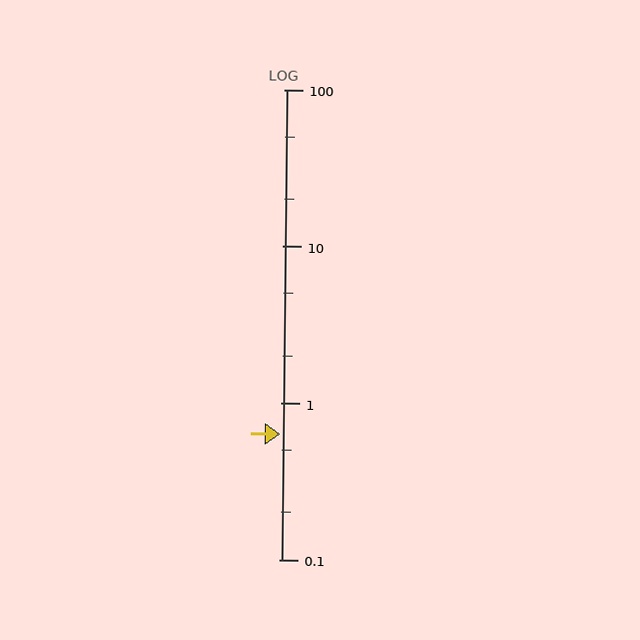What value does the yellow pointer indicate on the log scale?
The pointer indicates approximately 0.63.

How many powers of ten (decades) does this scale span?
The scale spans 3 decades, from 0.1 to 100.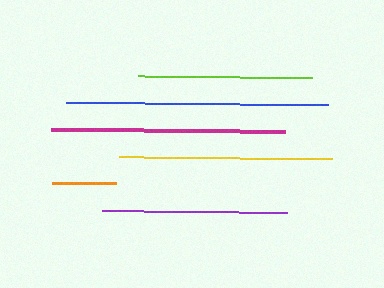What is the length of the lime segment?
The lime segment is approximately 174 pixels long.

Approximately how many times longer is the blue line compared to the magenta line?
The blue line is approximately 1.1 times the length of the magenta line.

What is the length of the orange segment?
The orange segment is approximately 64 pixels long.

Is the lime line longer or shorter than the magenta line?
The magenta line is longer than the lime line.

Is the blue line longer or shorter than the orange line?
The blue line is longer than the orange line.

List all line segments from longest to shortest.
From longest to shortest: blue, magenta, yellow, purple, lime, orange.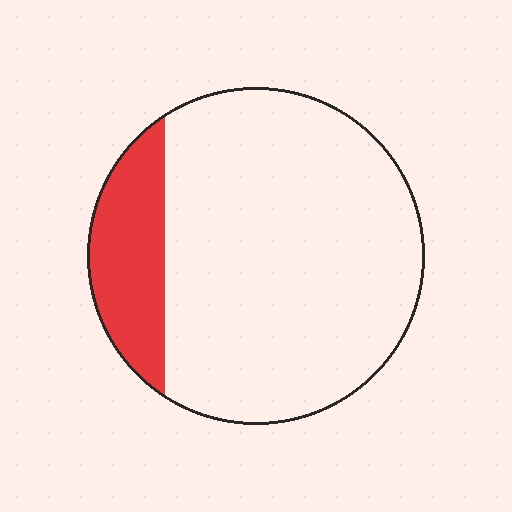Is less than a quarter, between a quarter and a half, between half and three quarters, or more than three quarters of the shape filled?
Less than a quarter.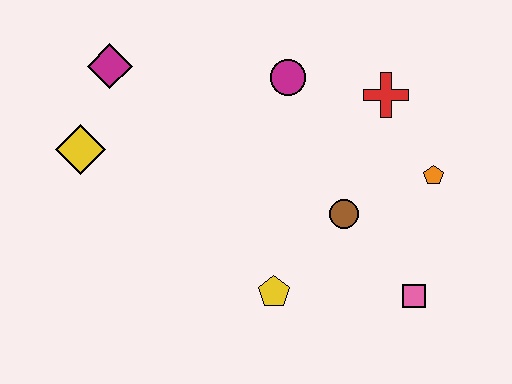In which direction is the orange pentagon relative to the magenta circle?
The orange pentagon is to the right of the magenta circle.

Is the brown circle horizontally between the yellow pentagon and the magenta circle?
No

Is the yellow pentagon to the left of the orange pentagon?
Yes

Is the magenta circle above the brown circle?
Yes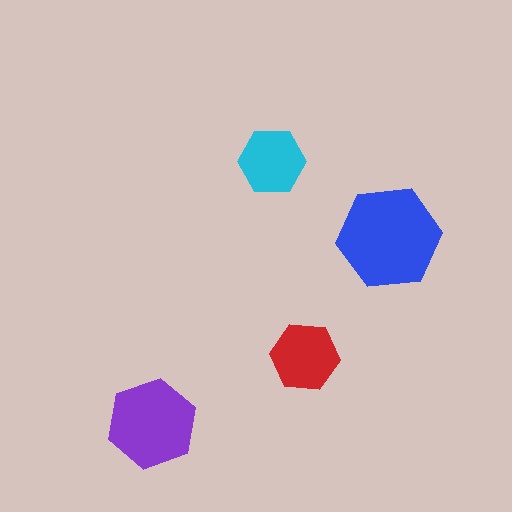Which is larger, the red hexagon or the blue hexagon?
The blue one.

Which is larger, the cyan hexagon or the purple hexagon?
The purple one.